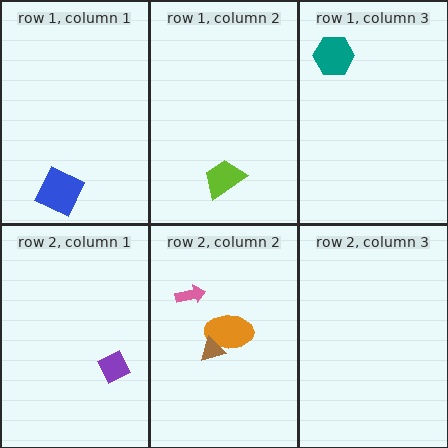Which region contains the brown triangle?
The row 2, column 2 region.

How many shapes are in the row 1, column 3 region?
1.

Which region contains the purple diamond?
The row 2, column 1 region.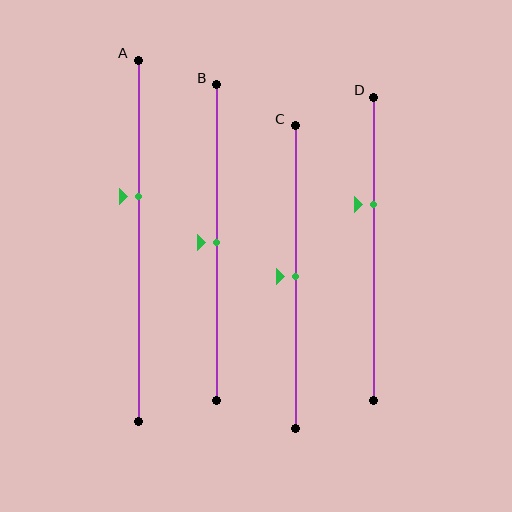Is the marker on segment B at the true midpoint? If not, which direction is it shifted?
Yes, the marker on segment B is at the true midpoint.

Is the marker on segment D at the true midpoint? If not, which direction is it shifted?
No, the marker on segment D is shifted upward by about 15% of the segment length.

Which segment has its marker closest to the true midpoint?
Segment B has its marker closest to the true midpoint.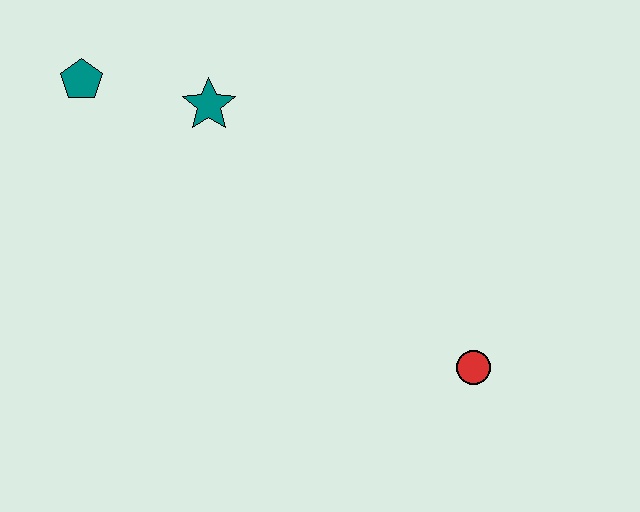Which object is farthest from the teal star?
The red circle is farthest from the teal star.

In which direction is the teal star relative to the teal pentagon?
The teal star is to the right of the teal pentagon.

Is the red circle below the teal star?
Yes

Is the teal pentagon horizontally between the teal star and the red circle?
No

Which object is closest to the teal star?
The teal pentagon is closest to the teal star.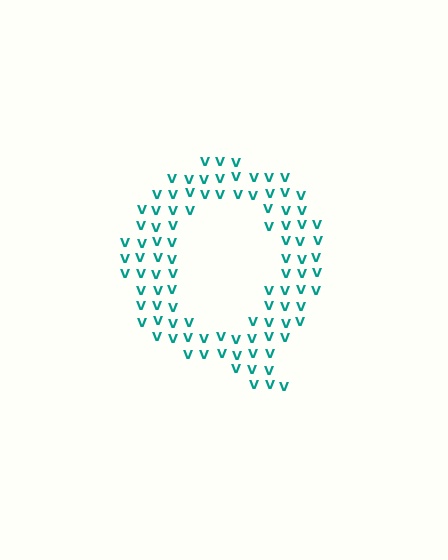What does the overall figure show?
The overall figure shows the letter Q.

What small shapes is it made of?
It is made of small letter V's.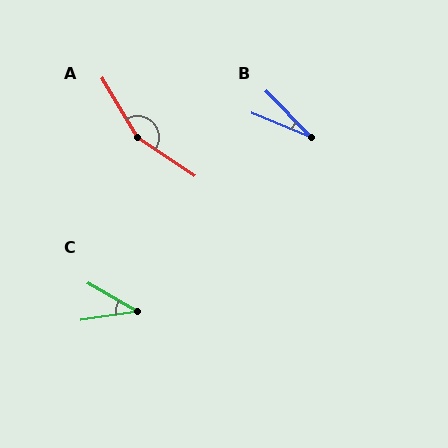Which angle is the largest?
A, at approximately 155 degrees.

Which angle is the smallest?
B, at approximately 24 degrees.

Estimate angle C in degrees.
Approximately 39 degrees.